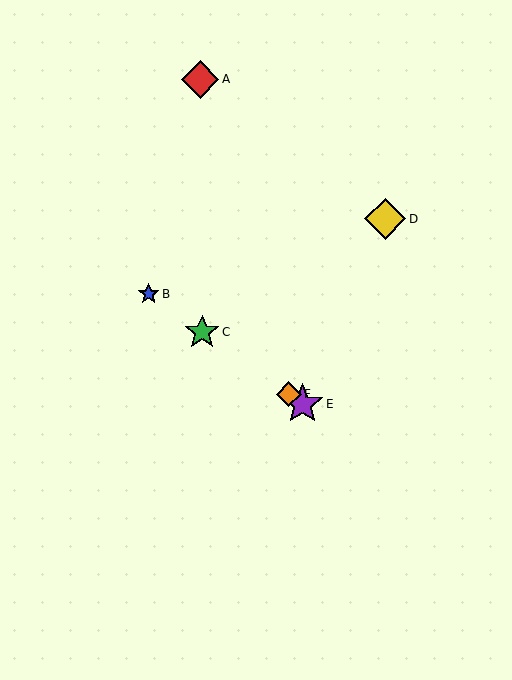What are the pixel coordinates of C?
Object C is at (202, 332).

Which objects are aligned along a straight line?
Objects B, C, E, F are aligned along a straight line.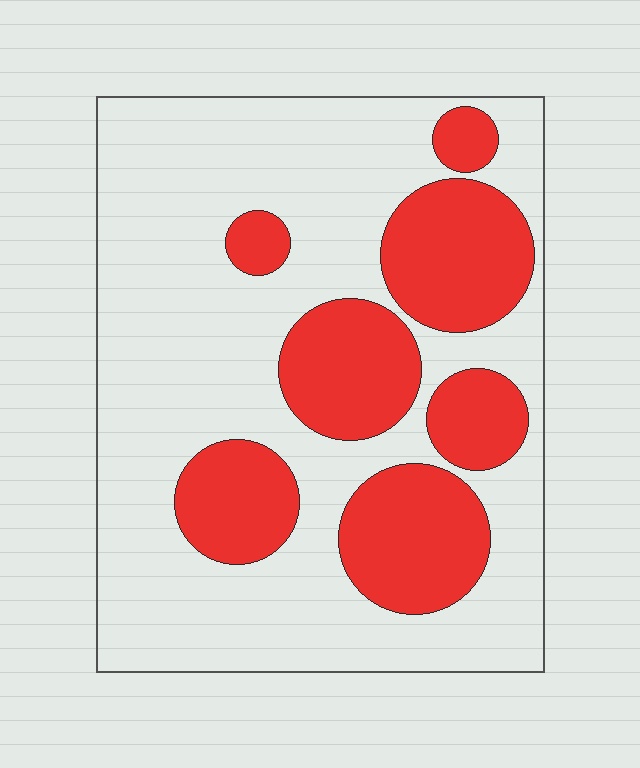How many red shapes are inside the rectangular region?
7.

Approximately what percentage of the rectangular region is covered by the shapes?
Approximately 30%.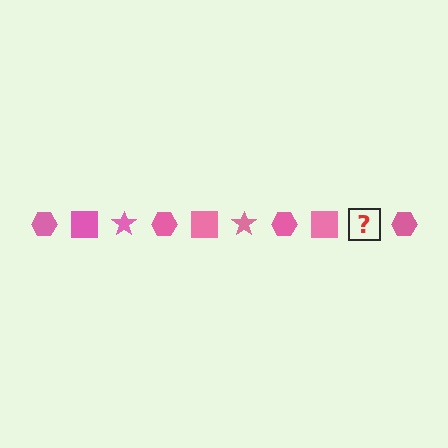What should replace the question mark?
The question mark should be replaced with a pink star.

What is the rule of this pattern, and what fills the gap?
The rule is that the pattern cycles through hexagon, square, star shapes in pink. The gap should be filled with a pink star.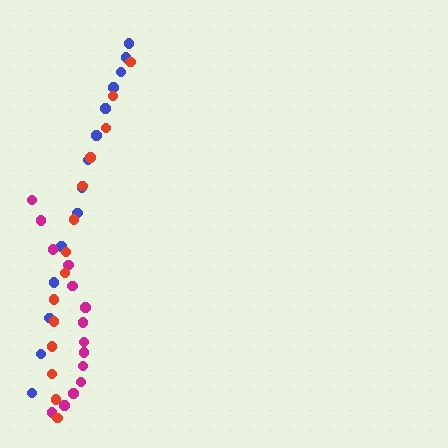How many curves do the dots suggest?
There are 3 distinct paths.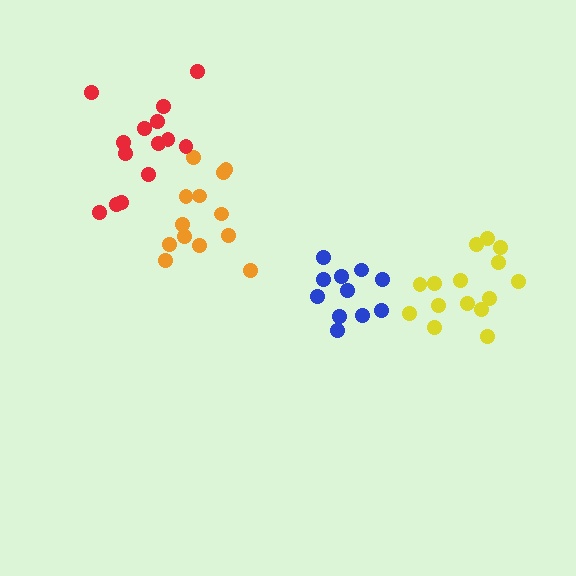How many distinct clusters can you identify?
There are 4 distinct clusters.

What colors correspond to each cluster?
The clusters are colored: orange, red, blue, yellow.